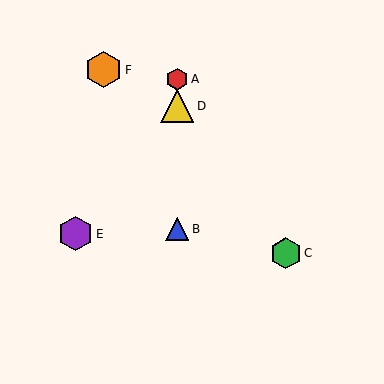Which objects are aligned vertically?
Objects A, B, D are aligned vertically.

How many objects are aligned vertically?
3 objects (A, B, D) are aligned vertically.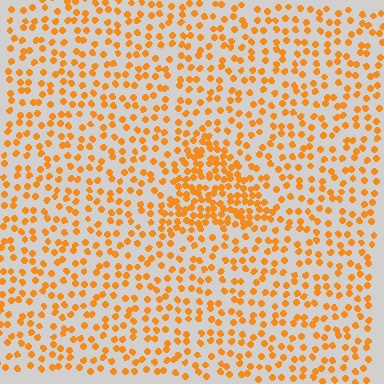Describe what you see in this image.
The image contains small orange elements arranged at two different densities. A triangle-shaped region is visible where the elements are more densely packed than the surrounding area.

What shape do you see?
I see a triangle.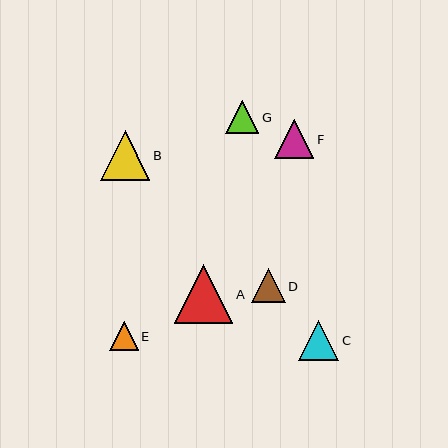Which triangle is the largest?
Triangle A is the largest with a size of approximately 58 pixels.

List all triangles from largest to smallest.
From largest to smallest: A, B, C, F, D, G, E.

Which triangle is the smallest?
Triangle E is the smallest with a size of approximately 28 pixels.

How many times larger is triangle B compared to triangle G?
Triangle B is approximately 1.5 times the size of triangle G.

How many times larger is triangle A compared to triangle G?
Triangle A is approximately 1.8 times the size of triangle G.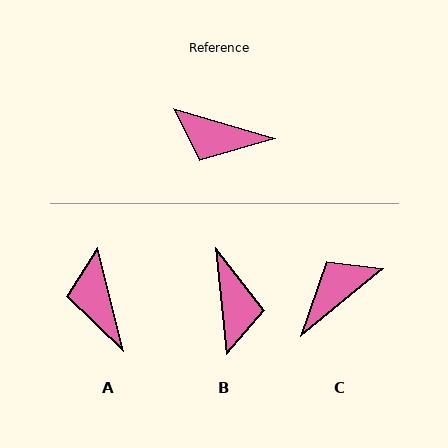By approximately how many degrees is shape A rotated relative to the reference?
Approximately 59 degrees clockwise.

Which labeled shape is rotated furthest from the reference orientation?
C, about 124 degrees away.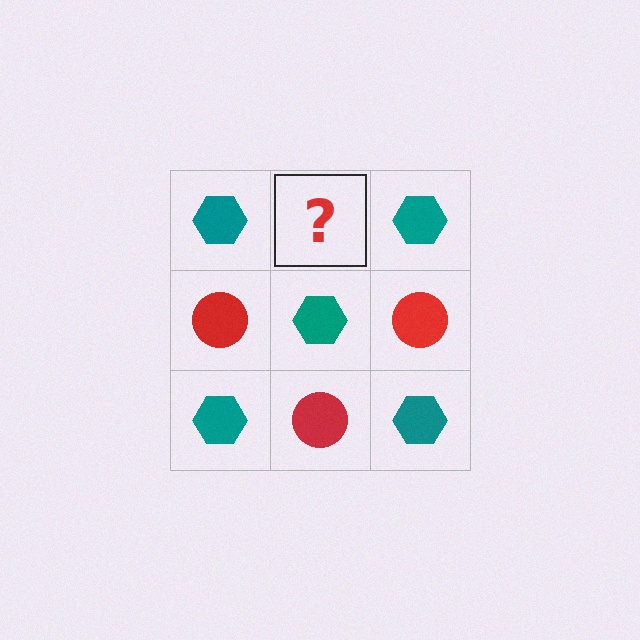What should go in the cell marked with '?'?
The missing cell should contain a red circle.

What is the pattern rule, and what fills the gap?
The rule is that it alternates teal hexagon and red circle in a checkerboard pattern. The gap should be filled with a red circle.